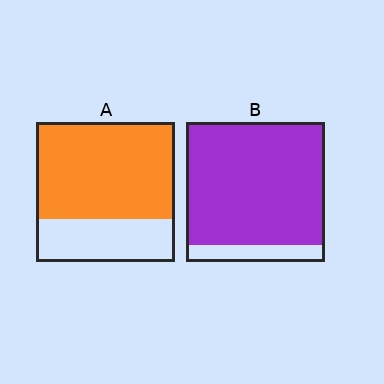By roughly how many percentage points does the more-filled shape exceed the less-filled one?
By roughly 20 percentage points (B over A).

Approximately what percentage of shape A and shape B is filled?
A is approximately 70% and B is approximately 90%.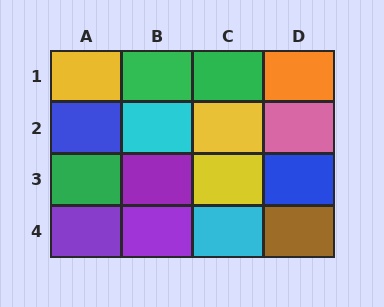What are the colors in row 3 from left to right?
Green, purple, yellow, blue.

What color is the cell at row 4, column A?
Purple.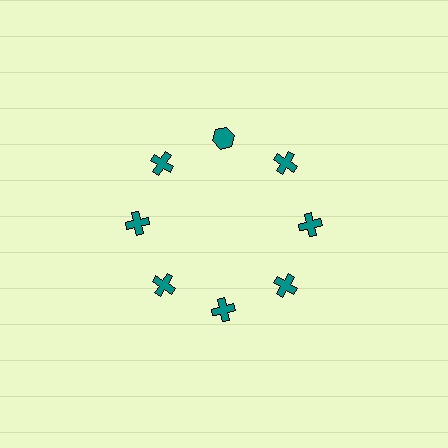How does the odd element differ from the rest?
It has a different shape: hexagon instead of cross.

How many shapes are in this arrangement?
There are 8 shapes arranged in a ring pattern.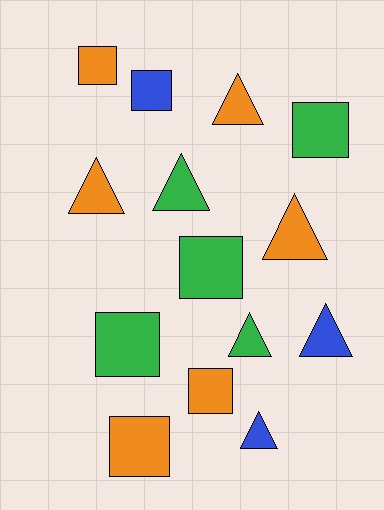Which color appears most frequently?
Orange, with 6 objects.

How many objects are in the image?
There are 14 objects.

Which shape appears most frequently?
Triangle, with 7 objects.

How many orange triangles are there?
There are 3 orange triangles.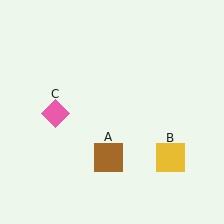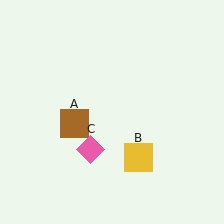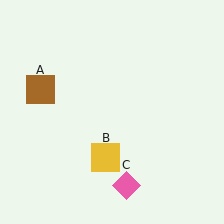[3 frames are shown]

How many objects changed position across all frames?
3 objects changed position: brown square (object A), yellow square (object B), pink diamond (object C).